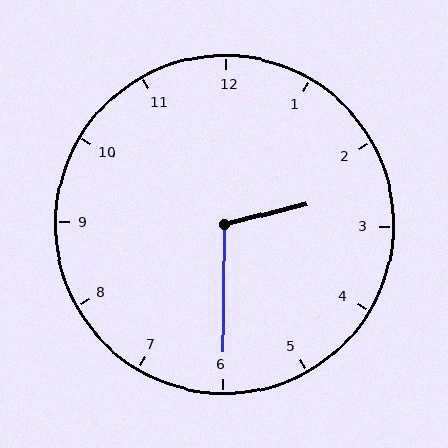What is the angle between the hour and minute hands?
Approximately 105 degrees.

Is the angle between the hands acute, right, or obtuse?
It is obtuse.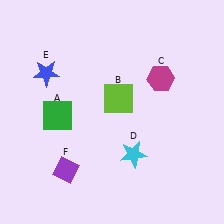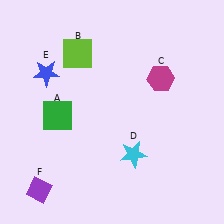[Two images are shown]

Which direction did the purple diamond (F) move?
The purple diamond (F) moved left.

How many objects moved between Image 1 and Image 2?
2 objects moved between the two images.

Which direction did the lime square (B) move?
The lime square (B) moved up.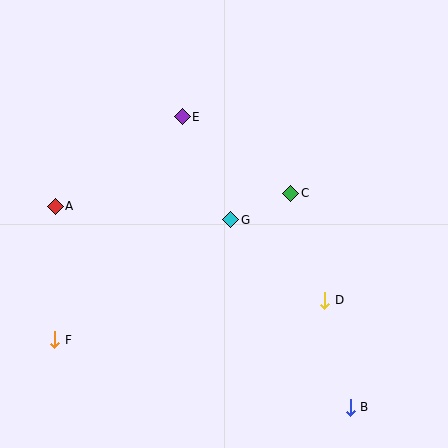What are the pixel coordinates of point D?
Point D is at (325, 300).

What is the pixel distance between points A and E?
The distance between A and E is 155 pixels.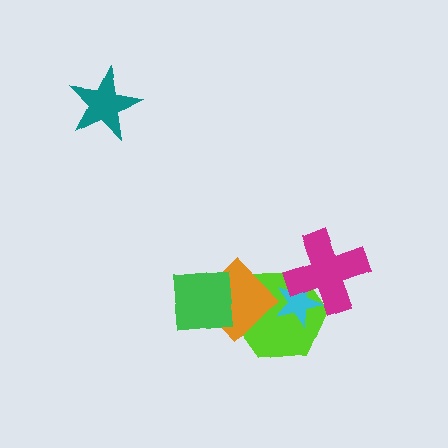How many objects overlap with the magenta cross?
2 objects overlap with the magenta cross.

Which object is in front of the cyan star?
The magenta cross is in front of the cyan star.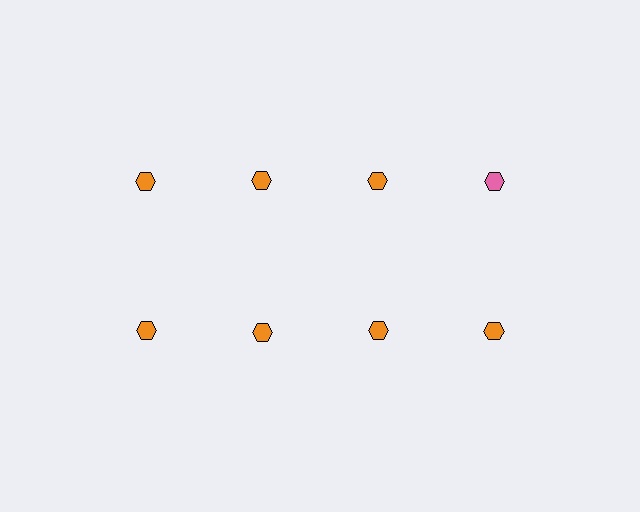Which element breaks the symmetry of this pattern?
The pink hexagon in the top row, second from right column breaks the symmetry. All other shapes are orange hexagons.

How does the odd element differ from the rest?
It has a different color: pink instead of orange.